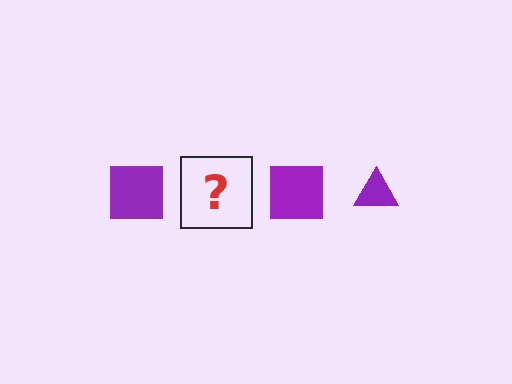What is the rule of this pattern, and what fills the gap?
The rule is that the pattern cycles through square, triangle shapes in purple. The gap should be filled with a purple triangle.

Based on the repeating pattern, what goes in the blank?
The blank should be a purple triangle.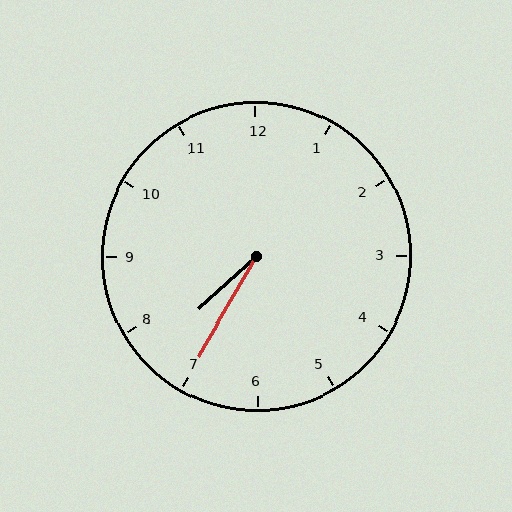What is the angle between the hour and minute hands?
Approximately 18 degrees.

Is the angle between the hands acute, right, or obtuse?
It is acute.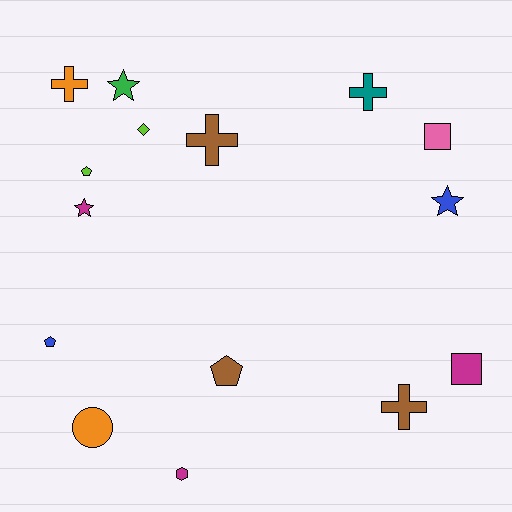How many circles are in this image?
There is 1 circle.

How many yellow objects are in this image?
There are no yellow objects.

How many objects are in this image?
There are 15 objects.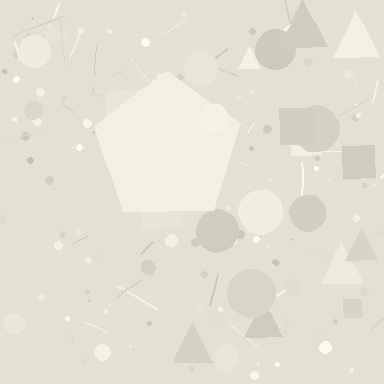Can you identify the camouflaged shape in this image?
The camouflaged shape is a pentagon.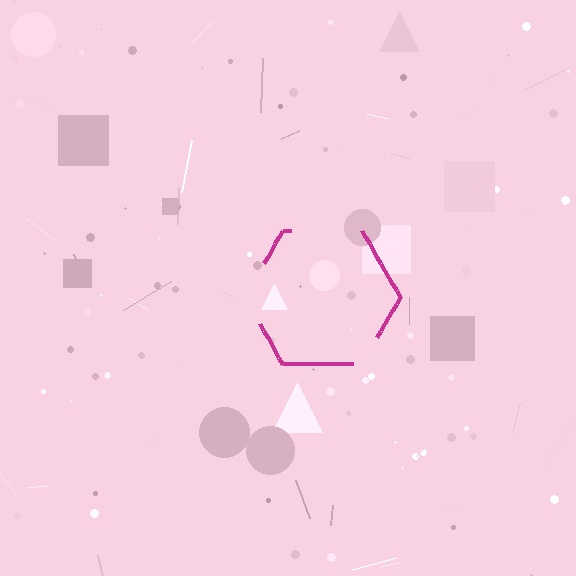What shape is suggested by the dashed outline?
The dashed outline suggests a hexagon.